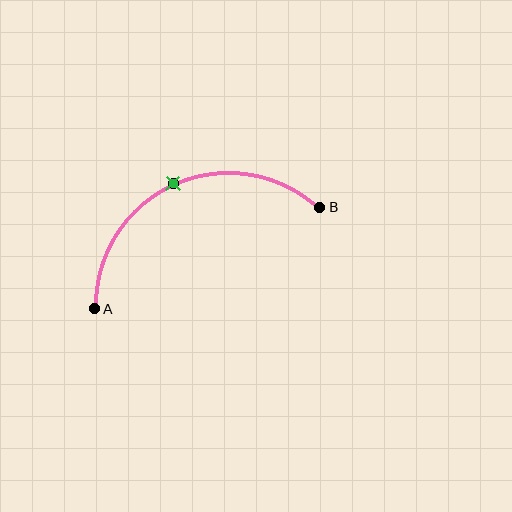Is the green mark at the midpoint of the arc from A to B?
Yes. The green mark lies on the arc at equal arc-length from both A and B — it is the arc midpoint.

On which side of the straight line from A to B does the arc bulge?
The arc bulges above the straight line connecting A and B.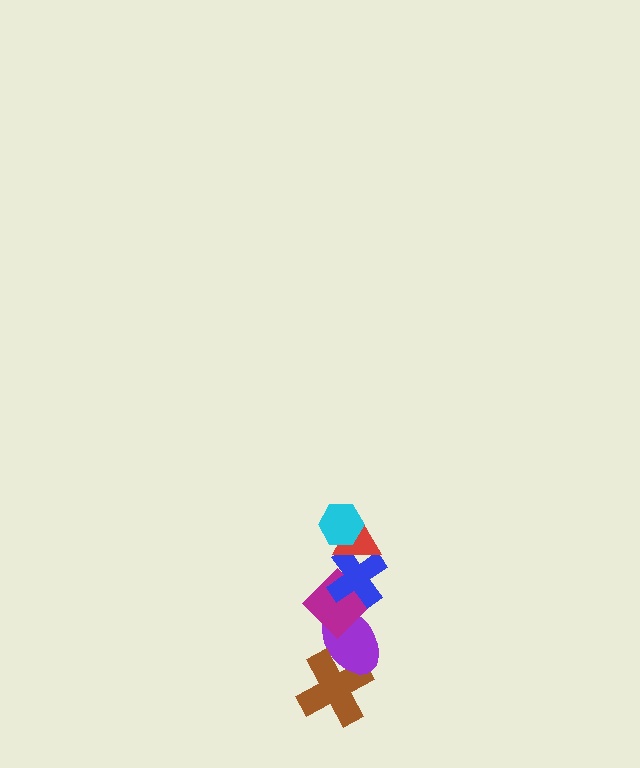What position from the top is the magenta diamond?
The magenta diamond is 4th from the top.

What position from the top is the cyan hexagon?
The cyan hexagon is 1st from the top.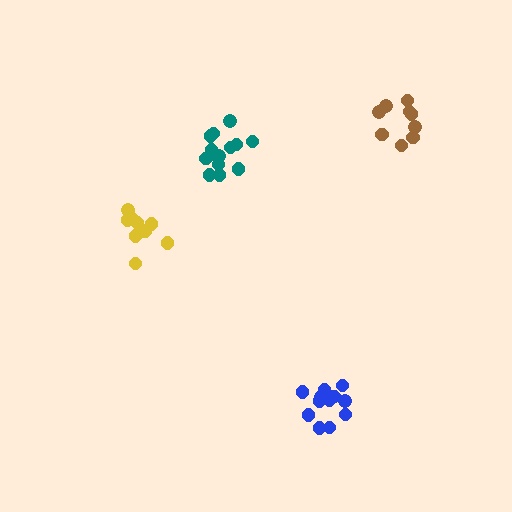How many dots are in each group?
Group 1: 14 dots, Group 2: 12 dots, Group 3: 11 dots, Group 4: 9 dots (46 total).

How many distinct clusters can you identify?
There are 4 distinct clusters.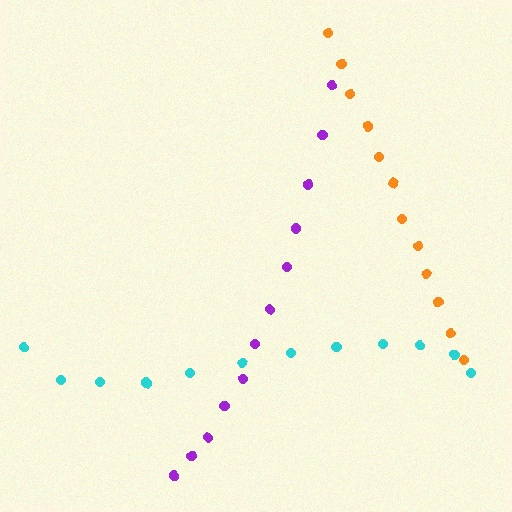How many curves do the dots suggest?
There are 3 distinct paths.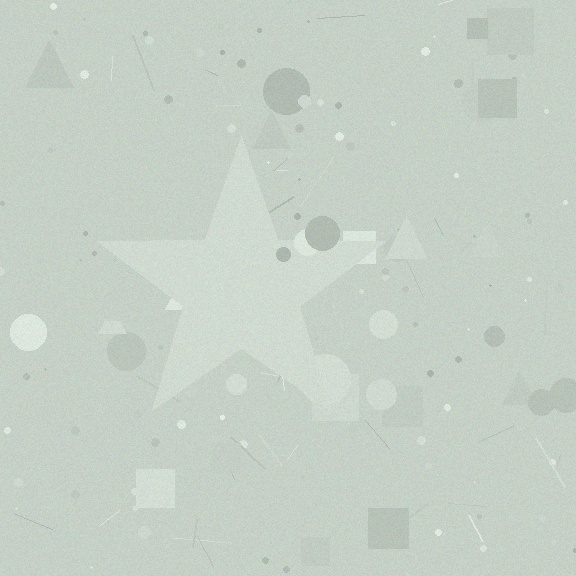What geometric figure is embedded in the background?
A star is embedded in the background.